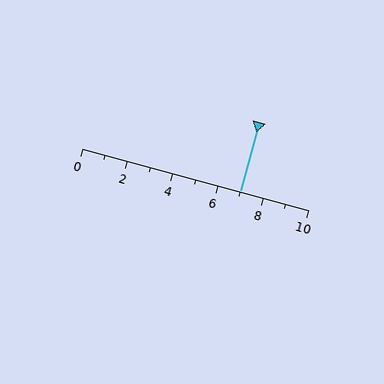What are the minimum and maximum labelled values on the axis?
The axis runs from 0 to 10.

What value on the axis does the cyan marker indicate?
The marker indicates approximately 7.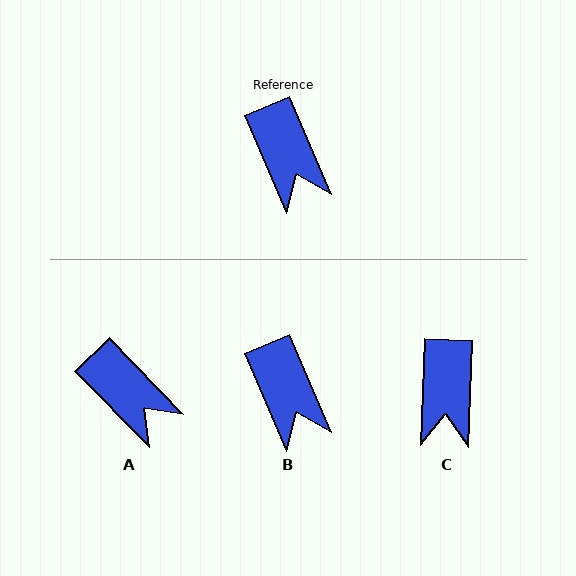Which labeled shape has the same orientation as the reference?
B.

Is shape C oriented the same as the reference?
No, it is off by about 26 degrees.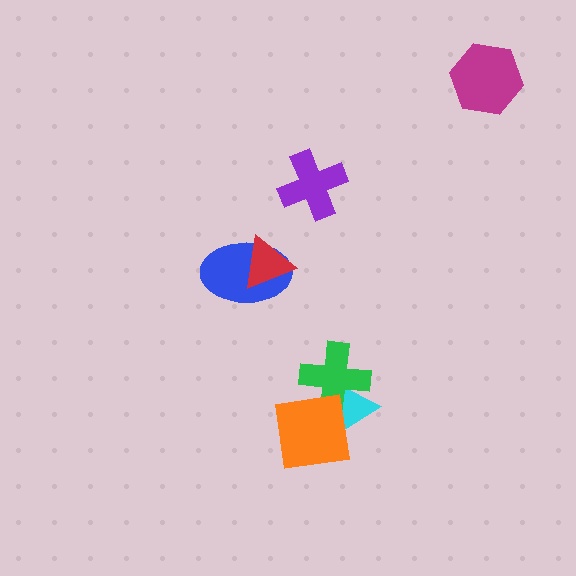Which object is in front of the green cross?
The orange square is in front of the green cross.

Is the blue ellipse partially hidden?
Yes, it is partially covered by another shape.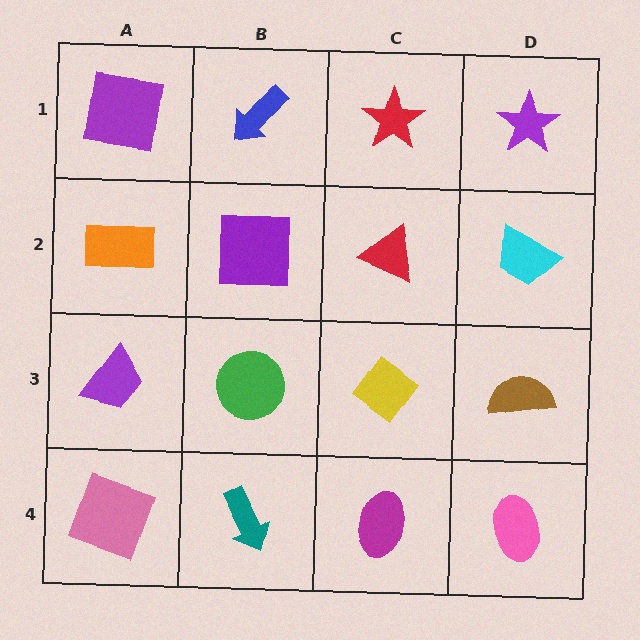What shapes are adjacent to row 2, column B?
A blue arrow (row 1, column B), a green circle (row 3, column B), an orange rectangle (row 2, column A), a red triangle (row 2, column C).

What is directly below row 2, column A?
A purple trapezoid.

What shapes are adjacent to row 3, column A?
An orange rectangle (row 2, column A), a pink square (row 4, column A), a green circle (row 3, column B).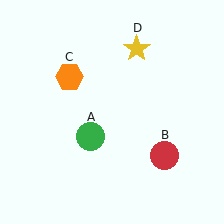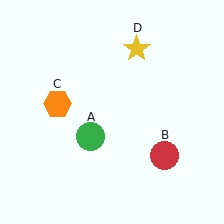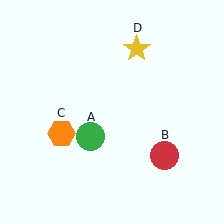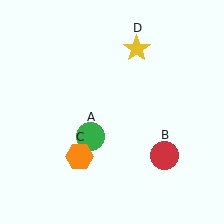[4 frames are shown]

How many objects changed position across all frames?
1 object changed position: orange hexagon (object C).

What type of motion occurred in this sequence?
The orange hexagon (object C) rotated counterclockwise around the center of the scene.